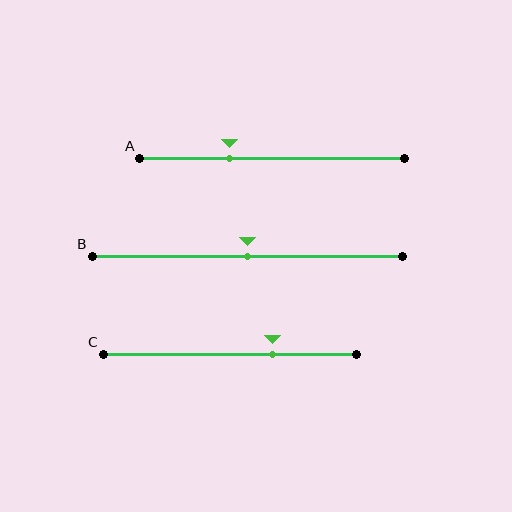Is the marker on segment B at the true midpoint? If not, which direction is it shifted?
Yes, the marker on segment B is at the true midpoint.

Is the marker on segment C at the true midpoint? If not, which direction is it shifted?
No, the marker on segment C is shifted to the right by about 17% of the segment length.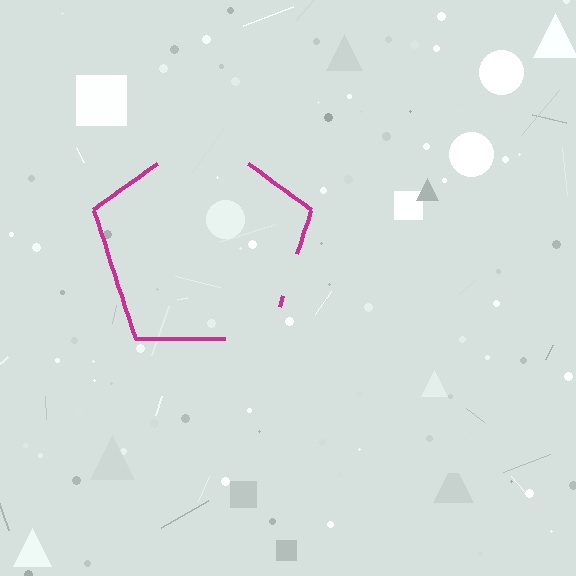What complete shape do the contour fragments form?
The contour fragments form a pentagon.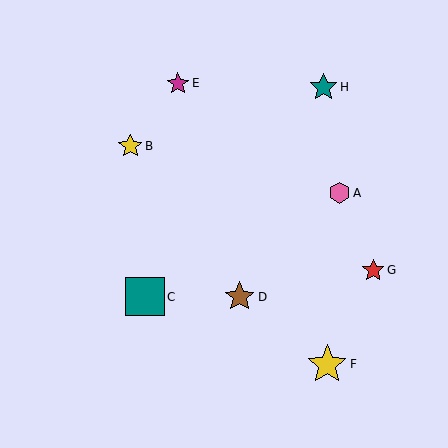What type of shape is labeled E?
Shape E is a magenta star.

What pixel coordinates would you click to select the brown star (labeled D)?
Click at (240, 297) to select the brown star D.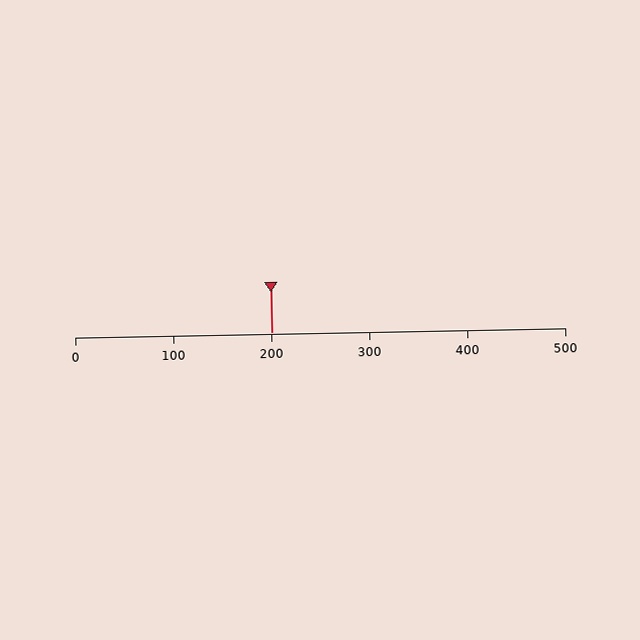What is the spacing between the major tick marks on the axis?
The major ticks are spaced 100 apart.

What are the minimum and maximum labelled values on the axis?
The axis runs from 0 to 500.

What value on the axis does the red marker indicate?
The marker indicates approximately 200.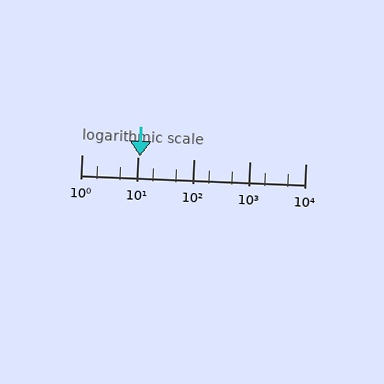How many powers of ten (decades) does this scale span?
The scale spans 4 decades, from 1 to 10000.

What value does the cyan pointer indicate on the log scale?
The pointer indicates approximately 11.